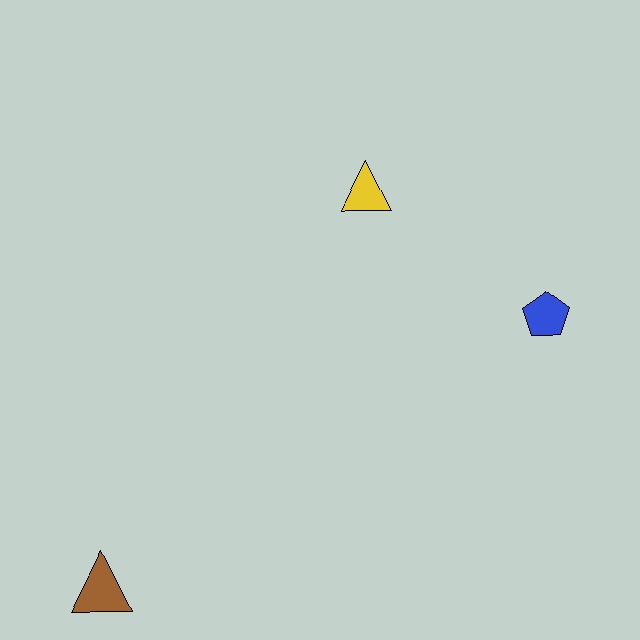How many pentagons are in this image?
There is 1 pentagon.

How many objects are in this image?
There are 3 objects.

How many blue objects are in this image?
There is 1 blue object.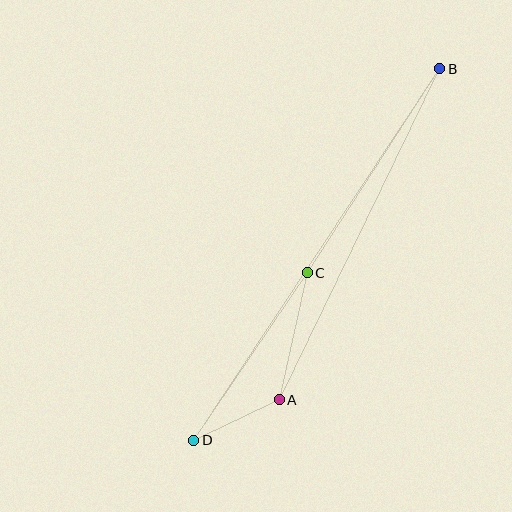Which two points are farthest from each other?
Points B and D are farthest from each other.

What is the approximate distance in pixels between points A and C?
The distance between A and C is approximately 130 pixels.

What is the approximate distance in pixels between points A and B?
The distance between A and B is approximately 368 pixels.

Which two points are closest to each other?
Points A and D are closest to each other.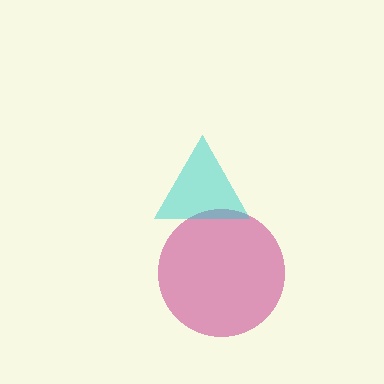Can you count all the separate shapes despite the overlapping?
Yes, there are 2 separate shapes.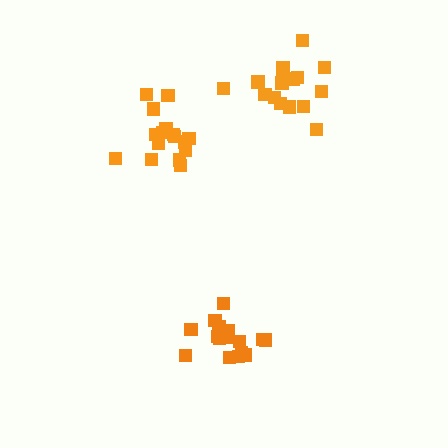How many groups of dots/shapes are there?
There are 3 groups.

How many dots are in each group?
Group 1: 16 dots, Group 2: 16 dots, Group 3: 16 dots (48 total).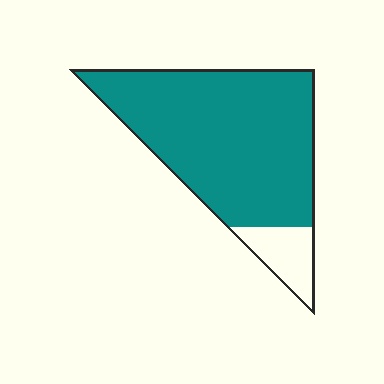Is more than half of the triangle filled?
Yes.